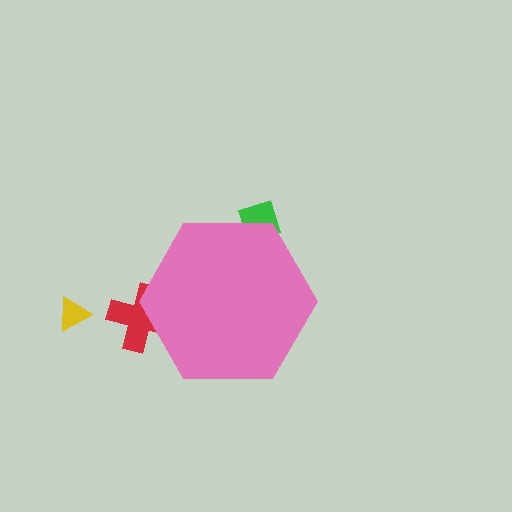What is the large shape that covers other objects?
A pink hexagon.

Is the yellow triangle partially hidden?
No, the yellow triangle is fully visible.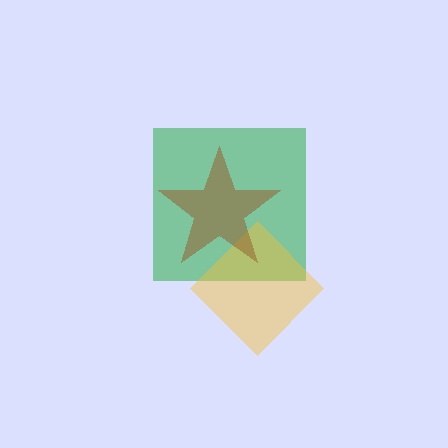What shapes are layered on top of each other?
The layered shapes are: a green square, a yellow diamond, a brown star.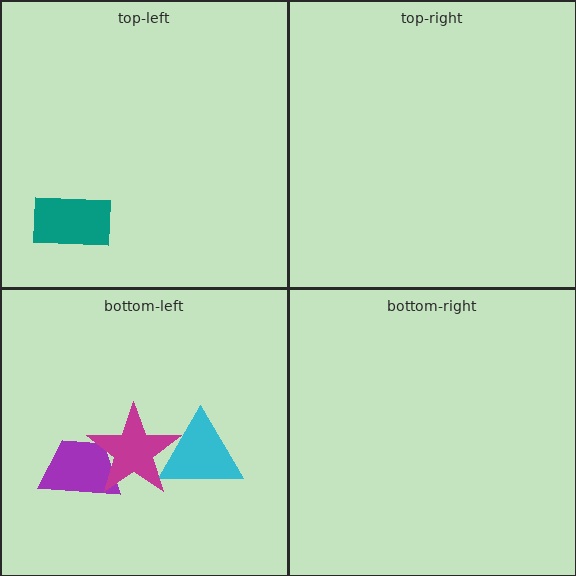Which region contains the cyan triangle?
The bottom-left region.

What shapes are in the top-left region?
The teal rectangle.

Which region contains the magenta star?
The bottom-left region.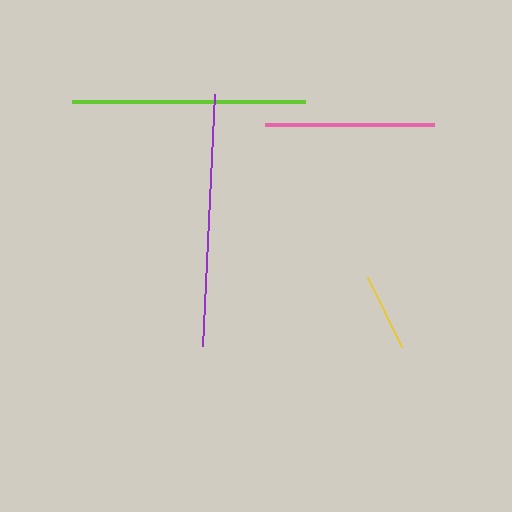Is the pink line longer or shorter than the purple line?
The purple line is longer than the pink line.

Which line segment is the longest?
The purple line is the longest at approximately 252 pixels.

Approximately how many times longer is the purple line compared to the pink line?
The purple line is approximately 1.5 times the length of the pink line.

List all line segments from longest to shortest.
From longest to shortest: purple, lime, pink, yellow.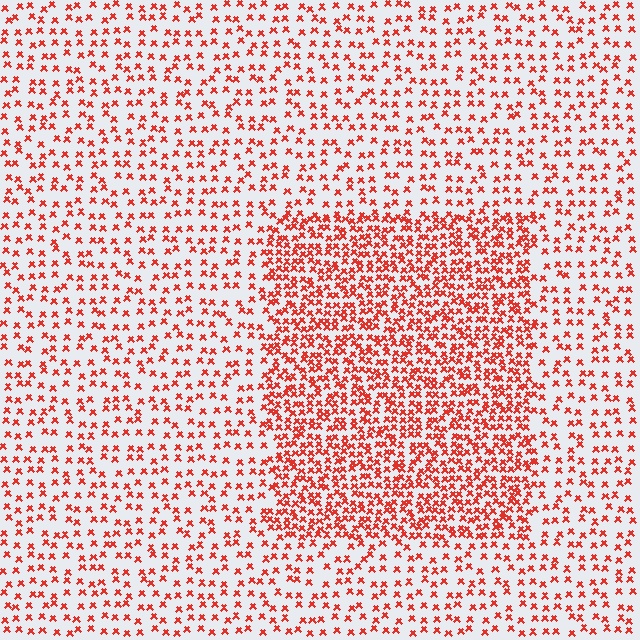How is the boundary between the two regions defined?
The boundary is defined by a change in element density (approximately 2.2x ratio). All elements are the same color, size, and shape.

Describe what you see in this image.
The image contains small red elements arranged at two different densities. A rectangle-shaped region is visible where the elements are more densely packed than the surrounding area.